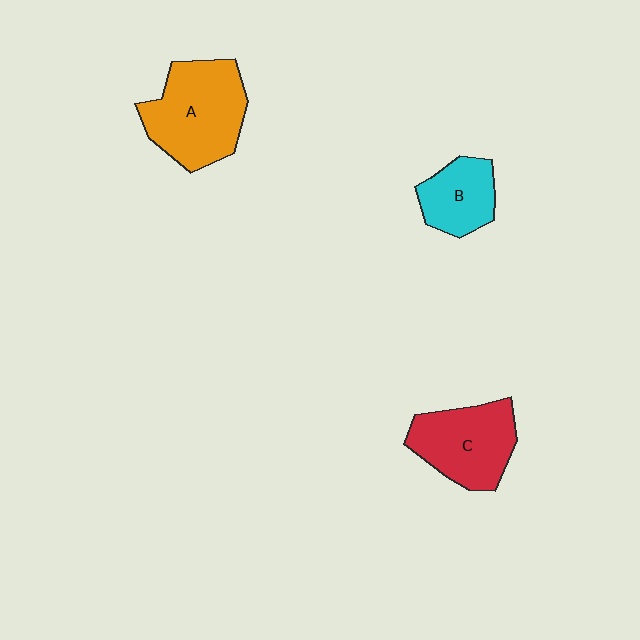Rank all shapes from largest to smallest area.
From largest to smallest: A (orange), C (red), B (cyan).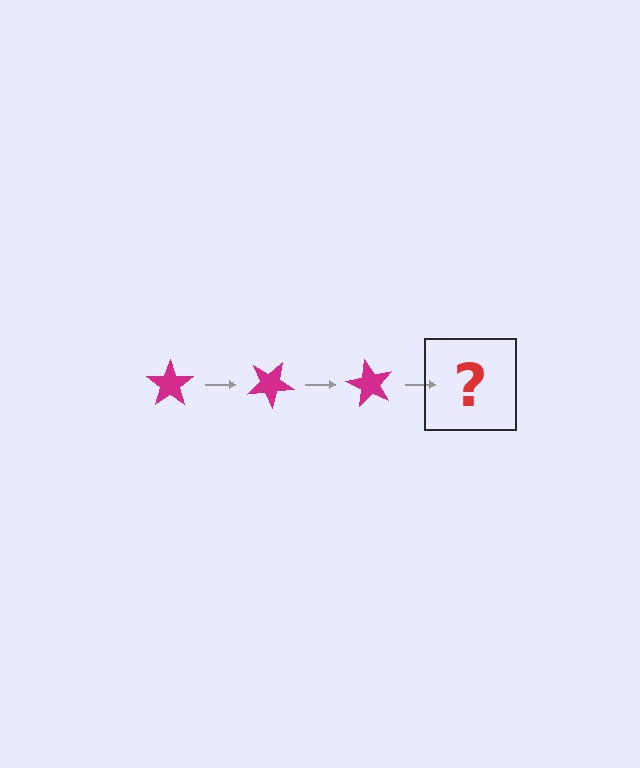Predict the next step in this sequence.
The next step is a magenta star rotated 90 degrees.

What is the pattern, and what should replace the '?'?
The pattern is that the star rotates 30 degrees each step. The '?' should be a magenta star rotated 90 degrees.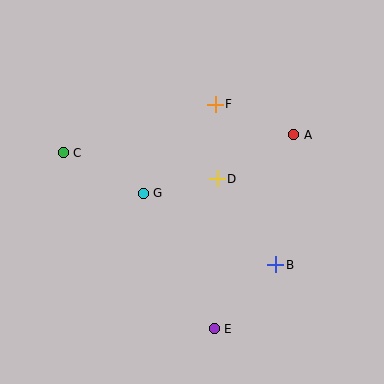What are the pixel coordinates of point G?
Point G is at (143, 193).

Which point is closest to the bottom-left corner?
Point E is closest to the bottom-left corner.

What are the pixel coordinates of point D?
Point D is at (217, 179).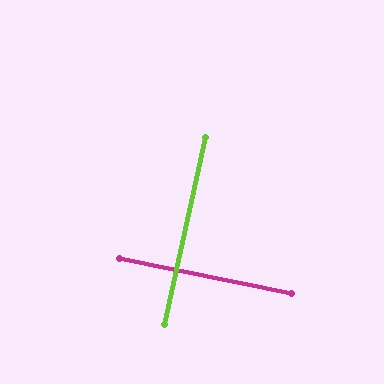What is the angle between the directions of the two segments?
Approximately 89 degrees.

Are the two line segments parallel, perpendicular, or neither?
Perpendicular — they meet at approximately 89°.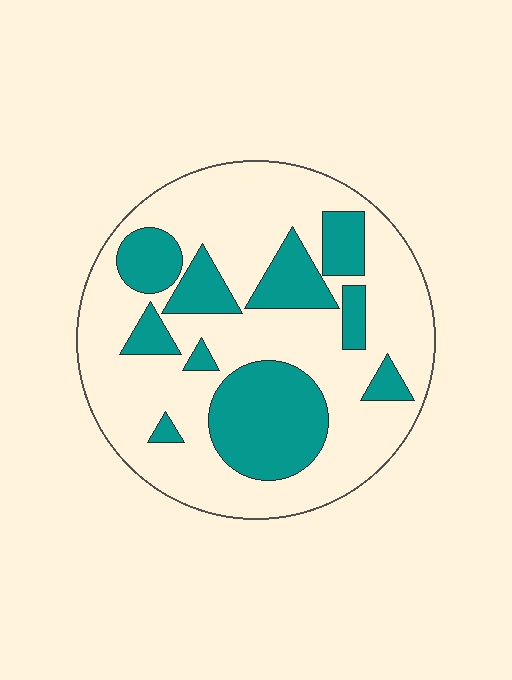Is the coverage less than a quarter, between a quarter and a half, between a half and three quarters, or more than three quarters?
Between a quarter and a half.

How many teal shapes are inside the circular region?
10.